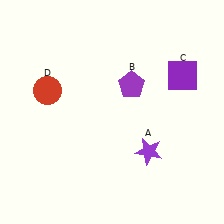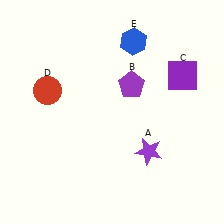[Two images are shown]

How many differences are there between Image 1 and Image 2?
There is 1 difference between the two images.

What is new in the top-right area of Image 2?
A blue hexagon (E) was added in the top-right area of Image 2.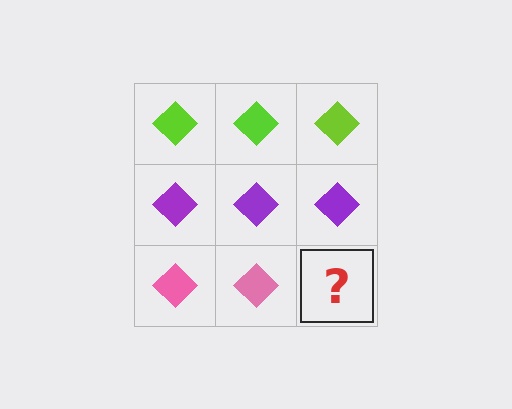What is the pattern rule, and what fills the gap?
The rule is that each row has a consistent color. The gap should be filled with a pink diamond.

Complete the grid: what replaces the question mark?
The question mark should be replaced with a pink diamond.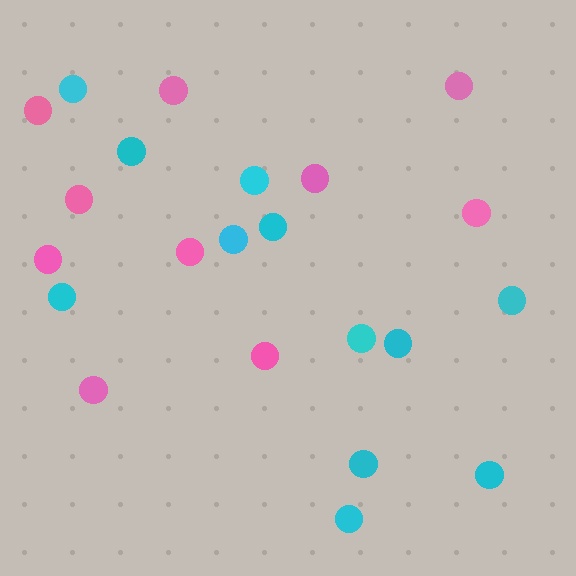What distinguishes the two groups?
There are 2 groups: one group of cyan circles (12) and one group of pink circles (10).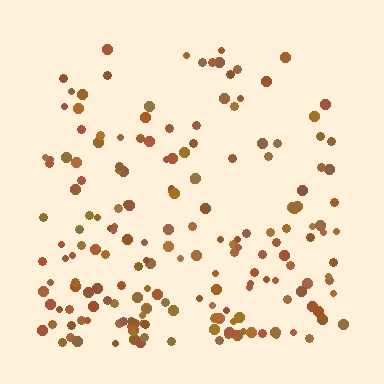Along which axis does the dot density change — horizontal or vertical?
Vertical.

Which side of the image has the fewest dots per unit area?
The top.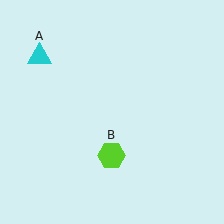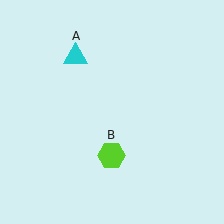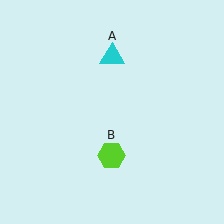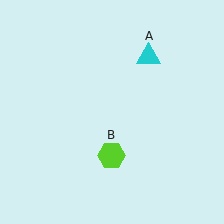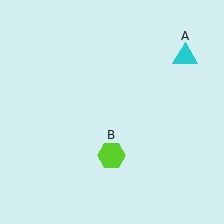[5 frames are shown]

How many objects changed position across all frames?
1 object changed position: cyan triangle (object A).